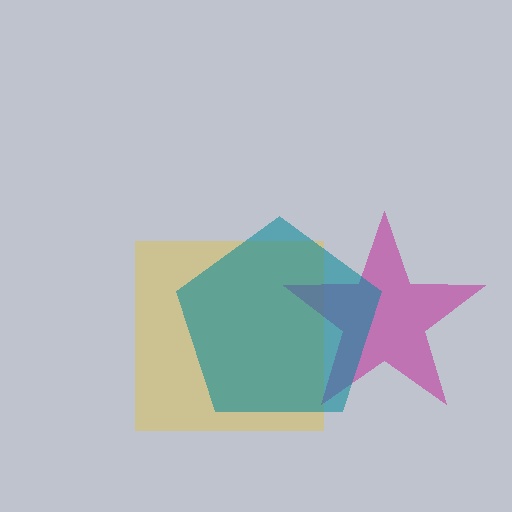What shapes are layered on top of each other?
The layered shapes are: a yellow square, a magenta star, a teal pentagon.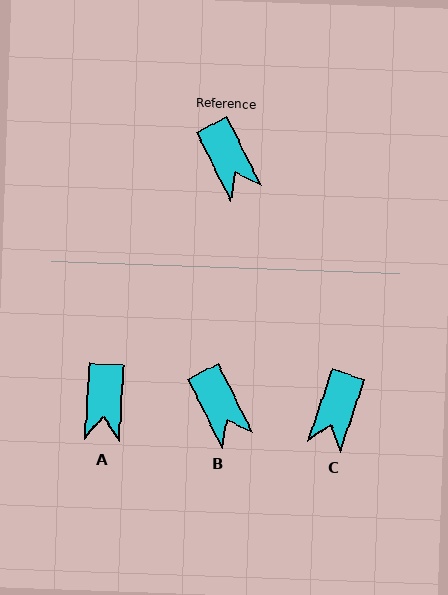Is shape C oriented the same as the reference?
No, it is off by about 46 degrees.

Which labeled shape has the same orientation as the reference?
B.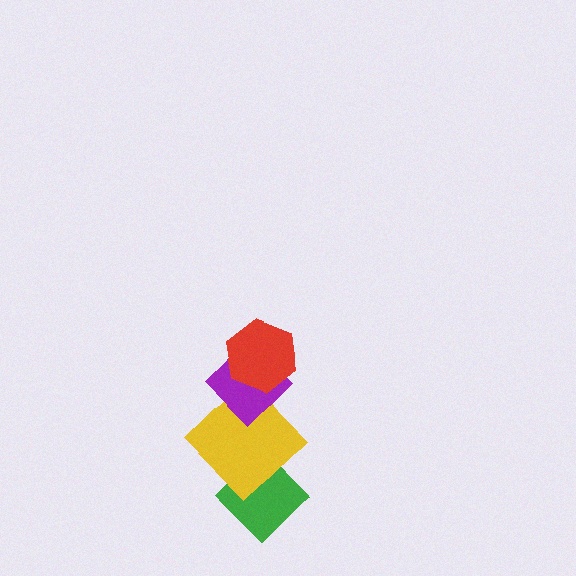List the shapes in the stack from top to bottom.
From top to bottom: the red hexagon, the purple diamond, the yellow diamond, the green diamond.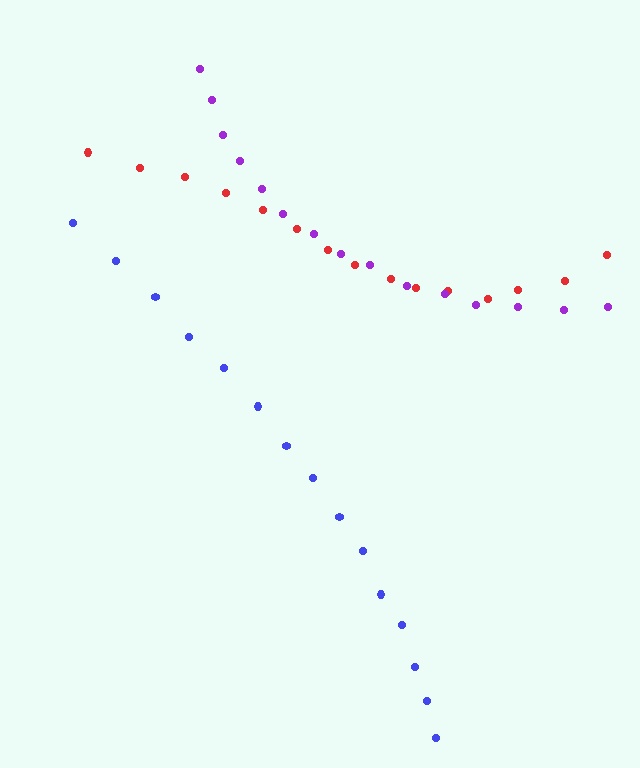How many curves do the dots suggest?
There are 3 distinct paths.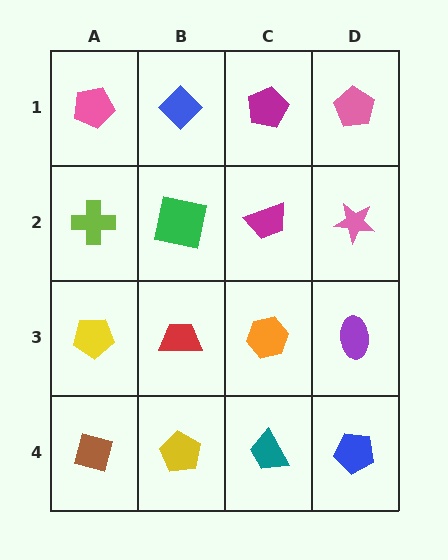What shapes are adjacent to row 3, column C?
A magenta trapezoid (row 2, column C), a teal trapezoid (row 4, column C), a red trapezoid (row 3, column B), a purple ellipse (row 3, column D).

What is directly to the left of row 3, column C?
A red trapezoid.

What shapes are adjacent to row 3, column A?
A lime cross (row 2, column A), a brown diamond (row 4, column A), a red trapezoid (row 3, column B).